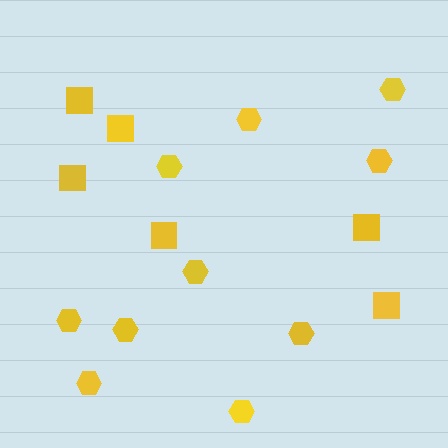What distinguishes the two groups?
There are 2 groups: one group of squares (6) and one group of hexagons (10).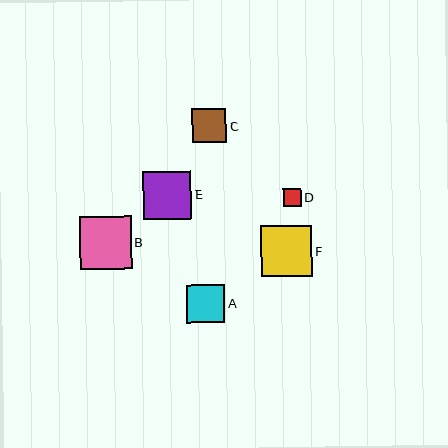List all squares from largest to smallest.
From largest to smallest: B, F, E, A, C, D.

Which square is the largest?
Square B is the largest with a size of approximately 52 pixels.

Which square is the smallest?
Square D is the smallest with a size of approximately 18 pixels.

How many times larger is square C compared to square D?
Square C is approximately 1.9 times the size of square D.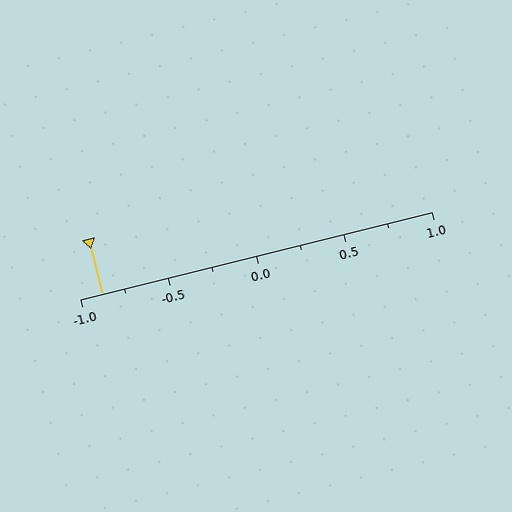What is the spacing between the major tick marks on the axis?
The major ticks are spaced 0.5 apart.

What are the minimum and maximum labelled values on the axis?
The axis runs from -1.0 to 1.0.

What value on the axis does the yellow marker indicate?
The marker indicates approximately -0.88.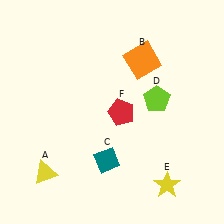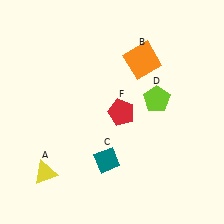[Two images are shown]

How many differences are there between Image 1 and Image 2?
There is 1 difference between the two images.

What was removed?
The yellow star (E) was removed in Image 2.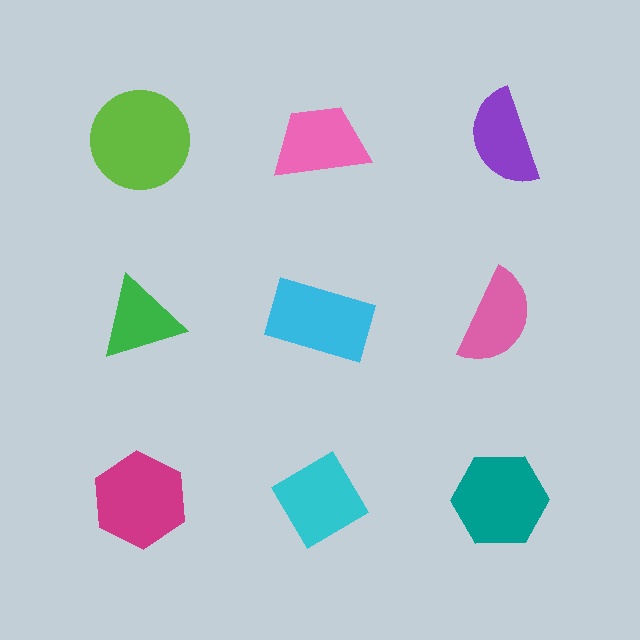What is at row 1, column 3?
A purple semicircle.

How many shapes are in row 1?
3 shapes.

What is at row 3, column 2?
A cyan diamond.